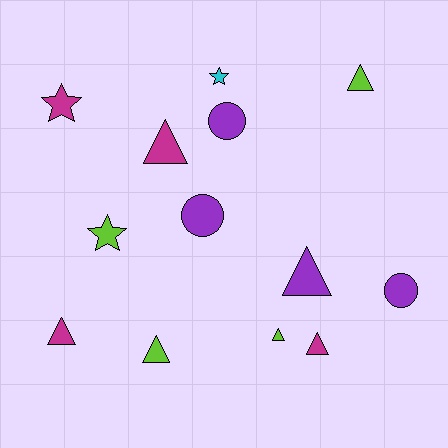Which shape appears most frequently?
Triangle, with 7 objects.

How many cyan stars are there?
There is 1 cyan star.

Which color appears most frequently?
Magenta, with 4 objects.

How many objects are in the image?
There are 13 objects.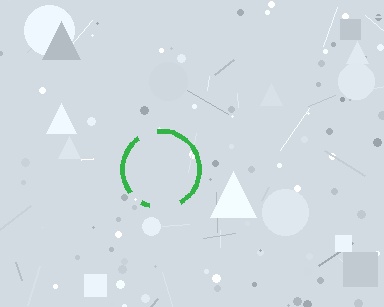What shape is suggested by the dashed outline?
The dashed outline suggests a circle.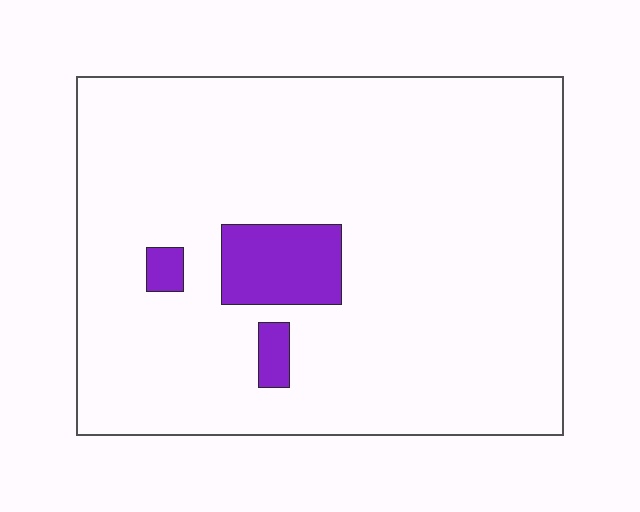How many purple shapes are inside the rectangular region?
3.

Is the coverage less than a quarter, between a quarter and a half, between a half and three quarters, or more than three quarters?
Less than a quarter.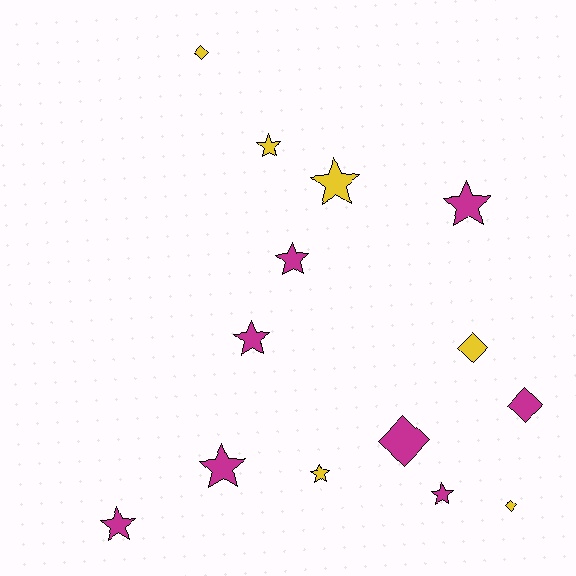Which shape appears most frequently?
Star, with 9 objects.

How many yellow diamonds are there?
There are 3 yellow diamonds.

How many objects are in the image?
There are 14 objects.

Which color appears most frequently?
Magenta, with 8 objects.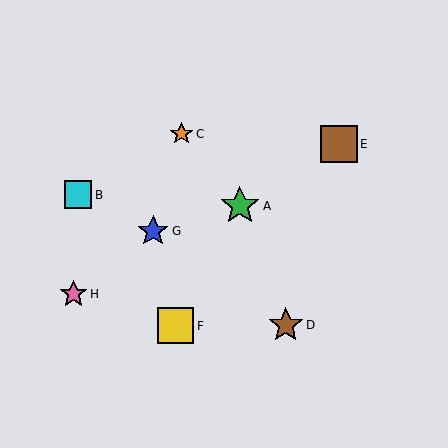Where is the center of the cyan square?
The center of the cyan square is at (78, 195).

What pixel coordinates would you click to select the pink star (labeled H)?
Click at (74, 294) to select the pink star H.